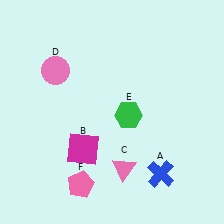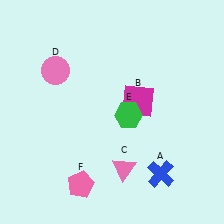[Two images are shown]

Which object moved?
The magenta square (B) moved right.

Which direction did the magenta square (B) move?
The magenta square (B) moved right.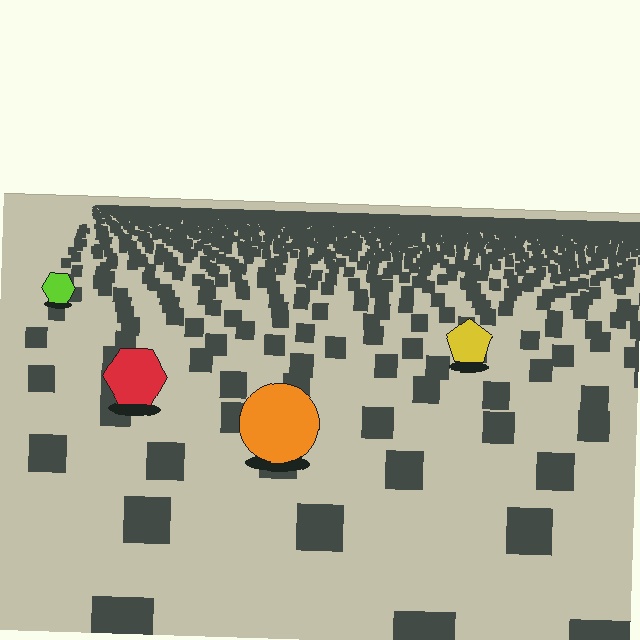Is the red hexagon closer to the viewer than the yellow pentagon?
Yes. The red hexagon is closer — you can tell from the texture gradient: the ground texture is coarser near it.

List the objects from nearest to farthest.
From nearest to farthest: the orange circle, the red hexagon, the yellow pentagon, the lime hexagon.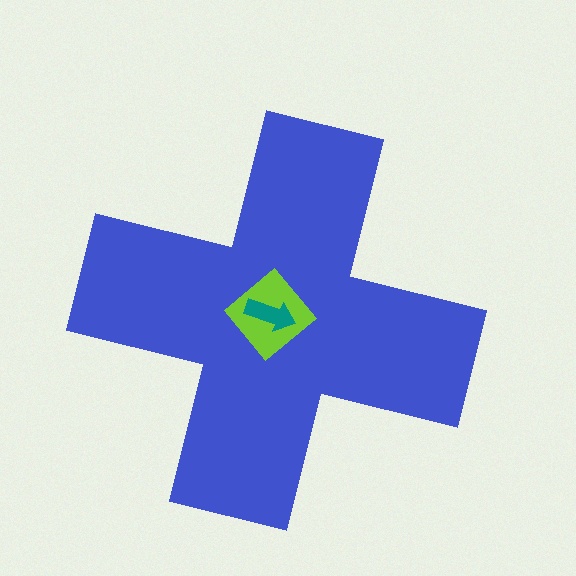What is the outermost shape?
The blue cross.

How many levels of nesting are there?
3.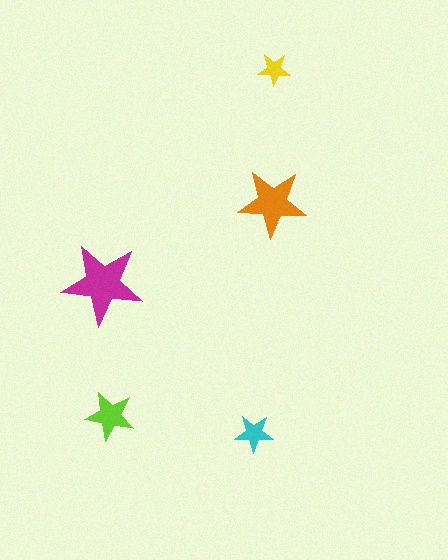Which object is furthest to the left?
The magenta star is leftmost.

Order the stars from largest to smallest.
the magenta one, the orange one, the lime one, the cyan one, the yellow one.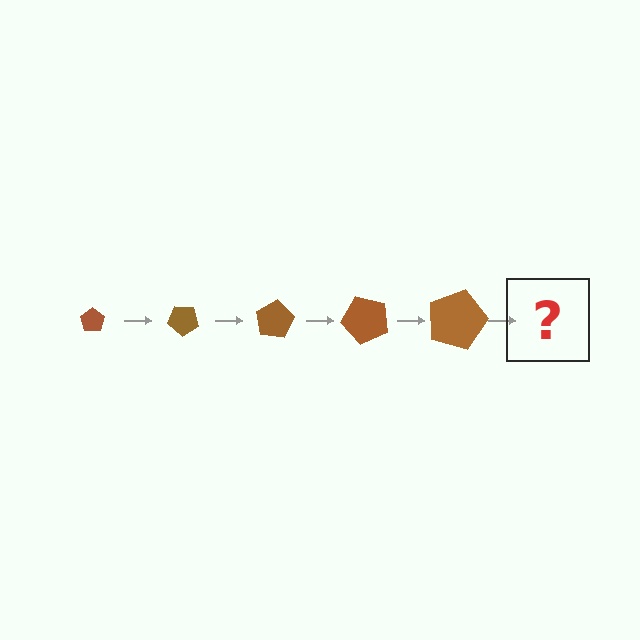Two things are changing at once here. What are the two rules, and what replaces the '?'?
The two rules are that the pentagon grows larger each step and it rotates 40 degrees each step. The '?' should be a pentagon, larger than the previous one and rotated 200 degrees from the start.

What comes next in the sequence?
The next element should be a pentagon, larger than the previous one and rotated 200 degrees from the start.